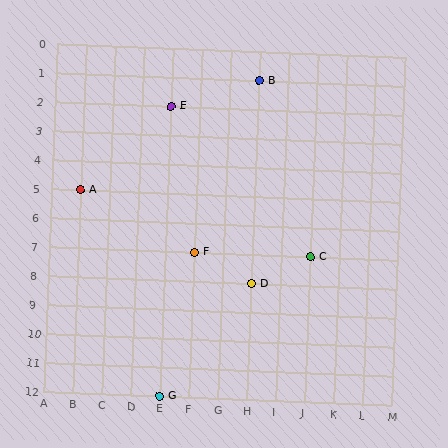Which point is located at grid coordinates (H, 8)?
Point D is at (H, 8).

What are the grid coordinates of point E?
Point E is at grid coordinates (E, 2).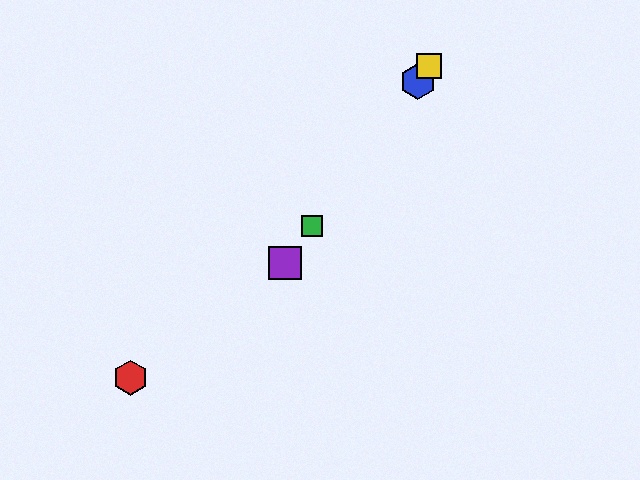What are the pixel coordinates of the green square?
The green square is at (312, 226).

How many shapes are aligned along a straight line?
4 shapes (the blue hexagon, the green square, the yellow square, the purple square) are aligned along a straight line.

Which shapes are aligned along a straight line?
The blue hexagon, the green square, the yellow square, the purple square are aligned along a straight line.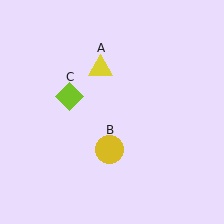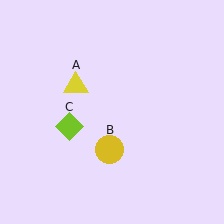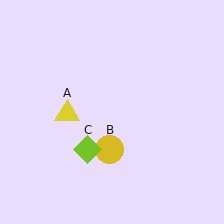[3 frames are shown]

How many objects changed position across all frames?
2 objects changed position: yellow triangle (object A), lime diamond (object C).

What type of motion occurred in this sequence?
The yellow triangle (object A), lime diamond (object C) rotated counterclockwise around the center of the scene.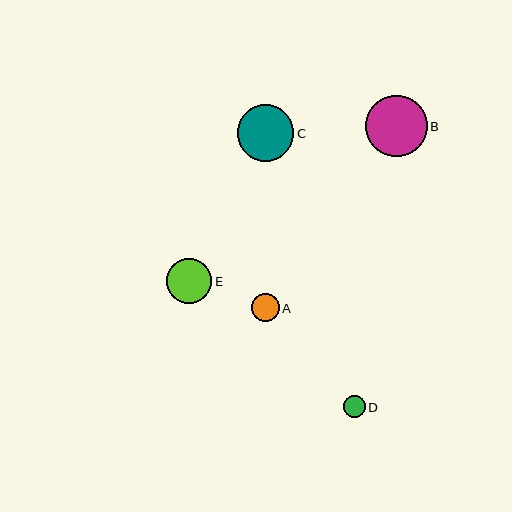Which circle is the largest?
Circle B is the largest with a size of approximately 62 pixels.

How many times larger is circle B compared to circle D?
Circle B is approximately 2.8 times the size of circle D.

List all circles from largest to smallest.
From largest to smallest: B, C, E, A, D.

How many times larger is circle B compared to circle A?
Circle B is approximately 2.2 times the size of circle A.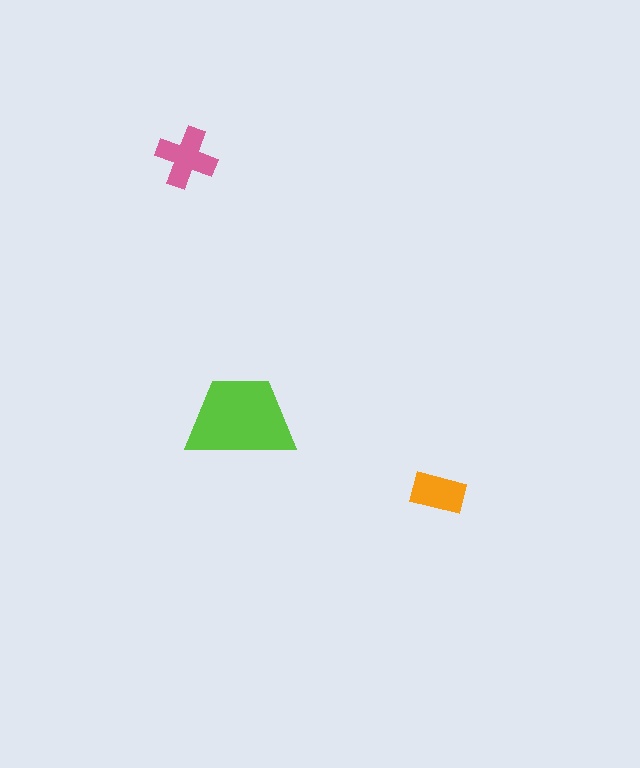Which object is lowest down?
The orange rectangle is bottommost.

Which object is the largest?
The lime trapezoid.